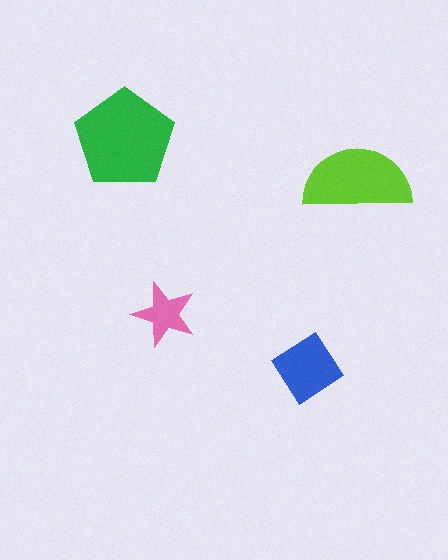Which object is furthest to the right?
The lime semicircle is rightmost.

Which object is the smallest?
The pink star.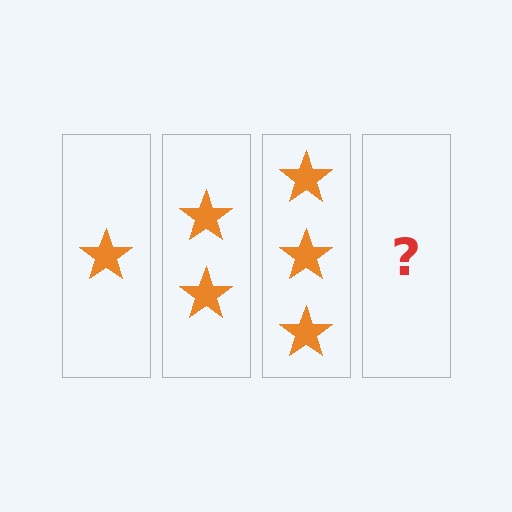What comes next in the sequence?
The next element should be 4 stars.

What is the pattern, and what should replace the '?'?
The pattern is that each step adds one more star. The '?' should be 4 stars.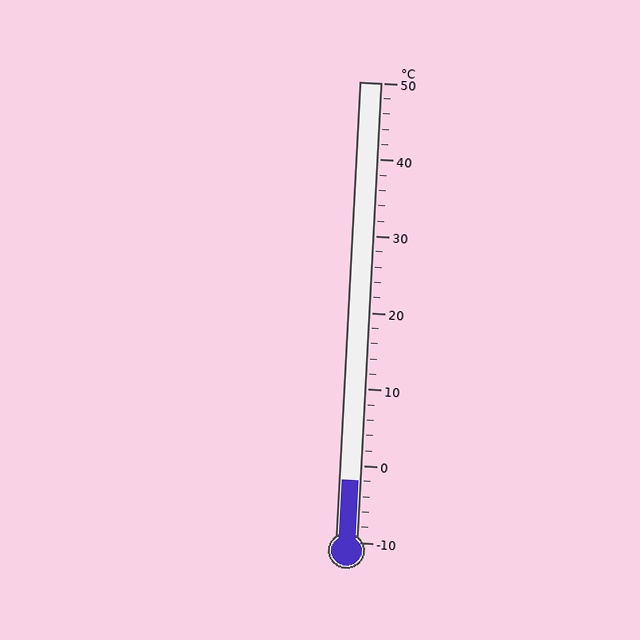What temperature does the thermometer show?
The thermometer shows approximately -2°C.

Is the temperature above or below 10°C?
The temperature is below 10°C.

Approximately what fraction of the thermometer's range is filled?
The thermometer is filled to approximately 15% of its range.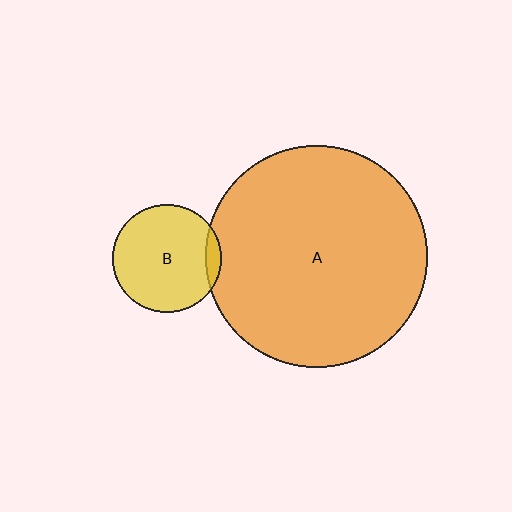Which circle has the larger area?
Circle A (orange).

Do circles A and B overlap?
Yes.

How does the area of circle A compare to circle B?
Approximately 4.2 times.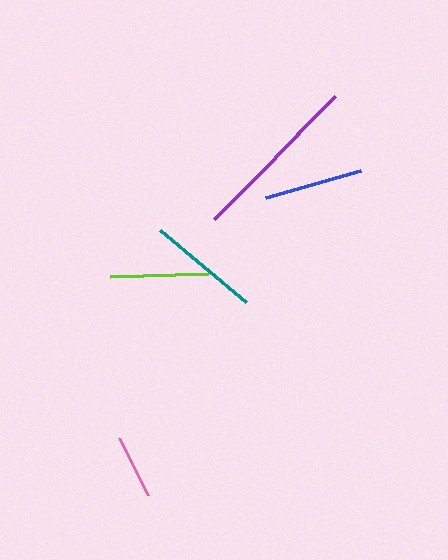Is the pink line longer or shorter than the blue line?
The blue line is longer than the pink line.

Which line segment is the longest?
The purple line is the longest at approximately 173 pixels.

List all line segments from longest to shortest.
From longest to shortest: purple, teal, blue, lime, pink.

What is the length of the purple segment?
The purple segment is approximately 173 pixels long.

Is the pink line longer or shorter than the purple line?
The purple line is longer than the pink line.